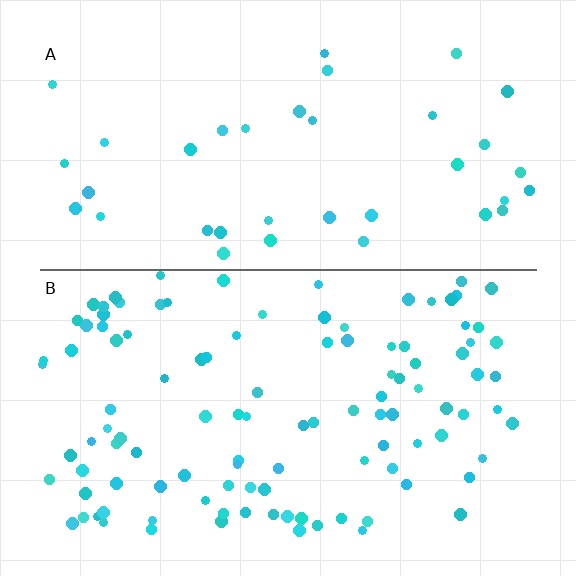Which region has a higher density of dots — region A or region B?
B (the bottom).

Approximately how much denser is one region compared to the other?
Approximately 3.0× — region B over region A.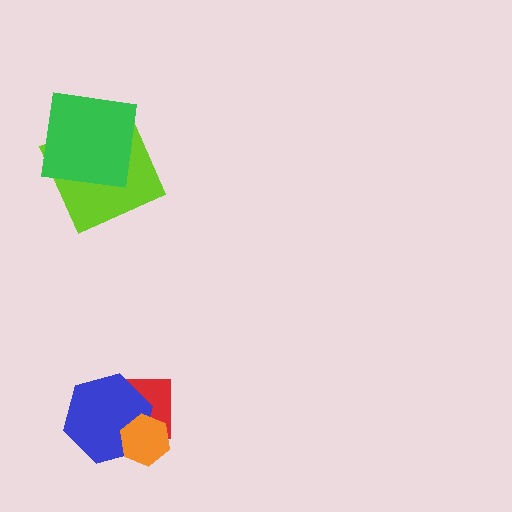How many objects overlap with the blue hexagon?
2 objects overlap with the blue hexagon.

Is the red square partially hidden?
Yes, it is partially covered by another shape.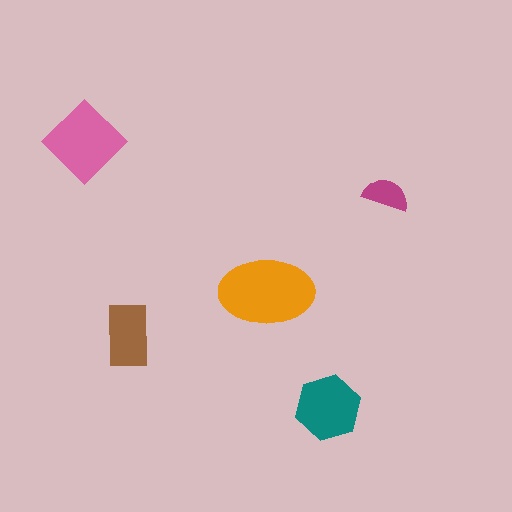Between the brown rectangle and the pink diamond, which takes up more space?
The pink diamond.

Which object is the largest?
The orange ellipse.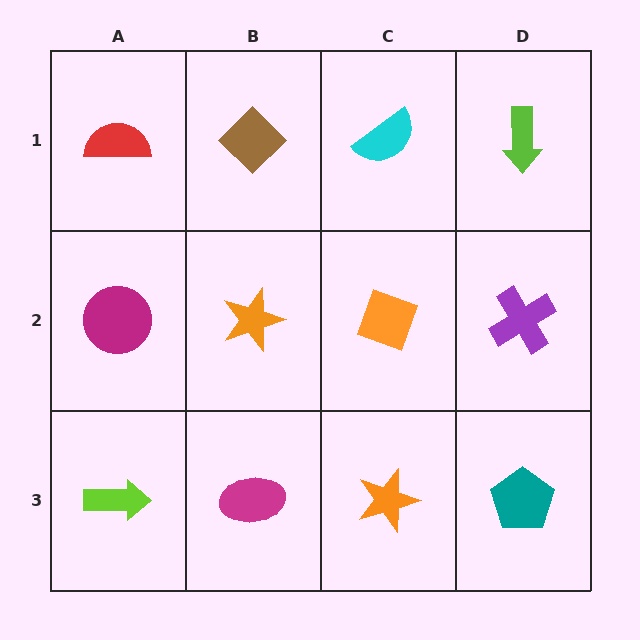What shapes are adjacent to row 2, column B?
A brown diamond (row 1, column B), a magenta ellipse (row 3, column B), a magenta circle (row 2, column A), an orange diamond (row 2, column C).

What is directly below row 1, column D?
A purple cross.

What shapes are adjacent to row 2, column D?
A lime arrow (row 1, column D), a teal pentagon (row 3, column D), an orange diamond (row 2, column C).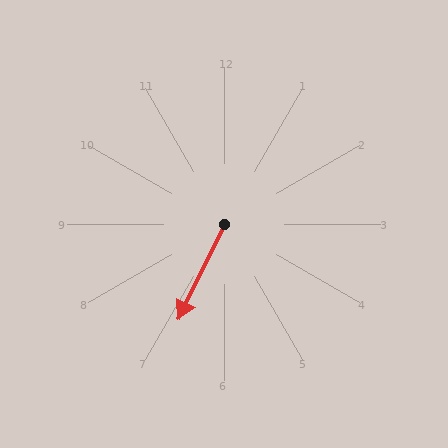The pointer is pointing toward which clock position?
Roughly 7 o'clock.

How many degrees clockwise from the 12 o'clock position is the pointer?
Approximately 206 degrees.